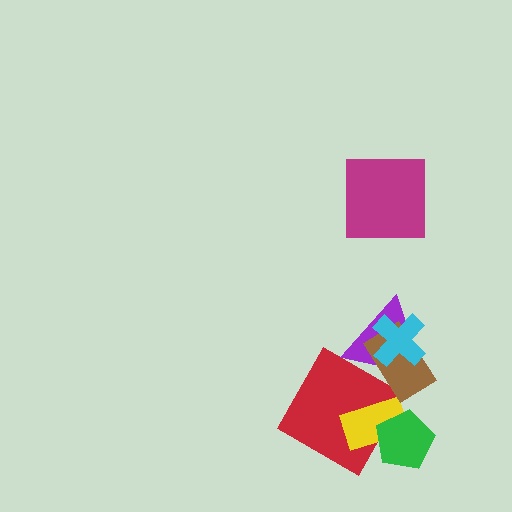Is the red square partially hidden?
Yes, it is partially covered by another shape.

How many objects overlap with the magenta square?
0 objects overlap with the magenta square.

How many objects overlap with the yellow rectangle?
2 objects overlap with the yellow rectangle.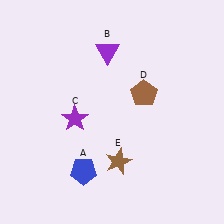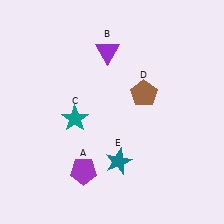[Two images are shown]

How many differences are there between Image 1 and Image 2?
There are 3 differences between the two images.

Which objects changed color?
A changed from blue to purple. C changed from purple to teal. E changed from brown to teal.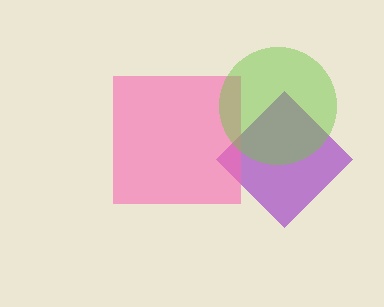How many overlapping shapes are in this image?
There are 3 overlapping shapes in the image.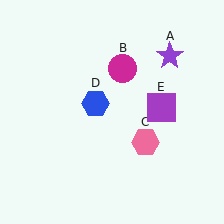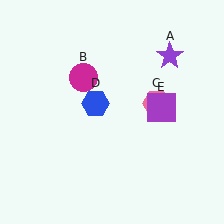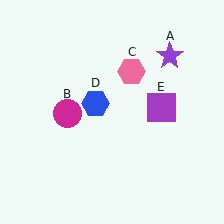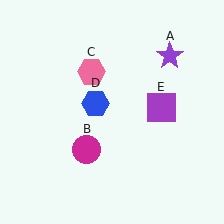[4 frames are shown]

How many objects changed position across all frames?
2 objects changed position: magenta circle (object B), pink hexagon (object C).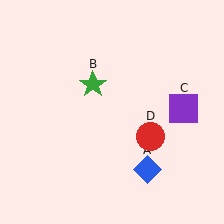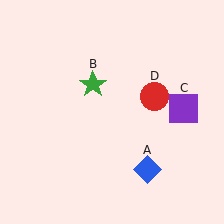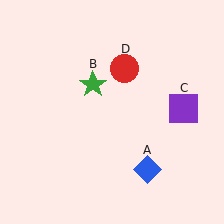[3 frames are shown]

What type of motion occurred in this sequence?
The red circle (object D) rotated counterclockwise around the center of the scene.